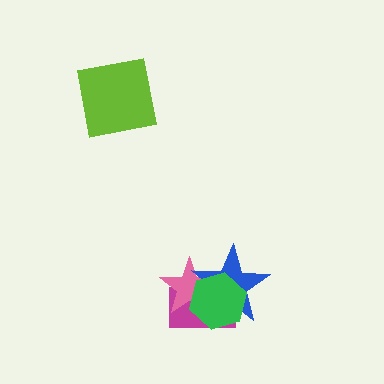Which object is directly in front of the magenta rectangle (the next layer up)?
The pink star is directly in front of the magenta rectangle.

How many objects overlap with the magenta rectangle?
3 objects overlap with the magenta rectangle.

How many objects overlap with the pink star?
3 objects overlap with the pink star.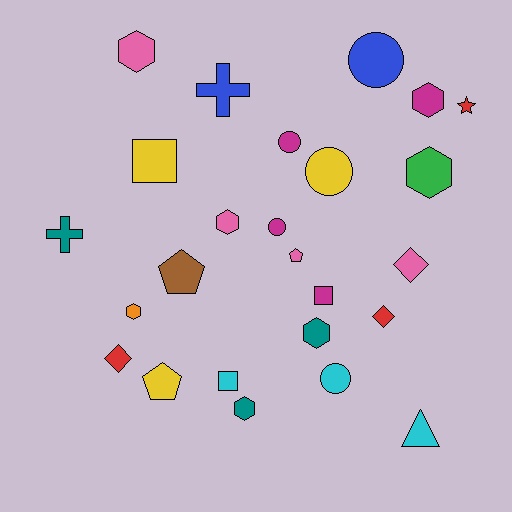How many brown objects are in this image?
There is 1 brown object.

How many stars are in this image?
There is 1 star.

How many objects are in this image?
There are 25 objects.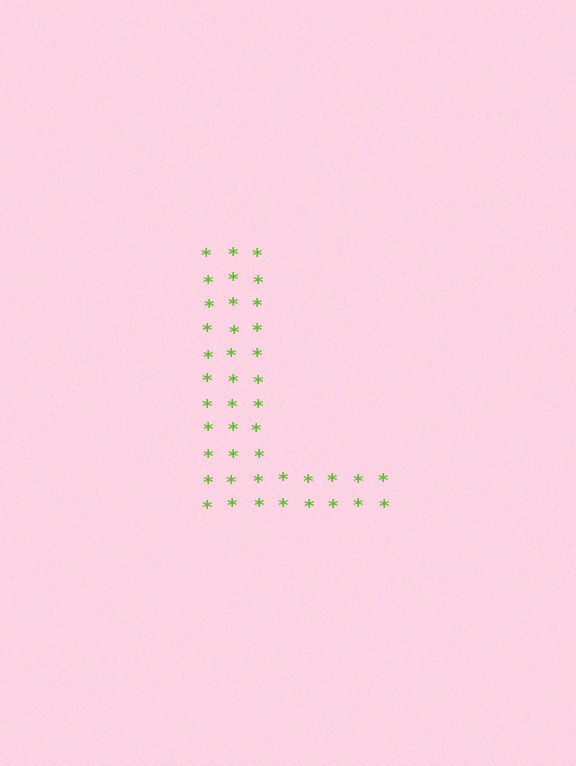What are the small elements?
The small elements are asterisks.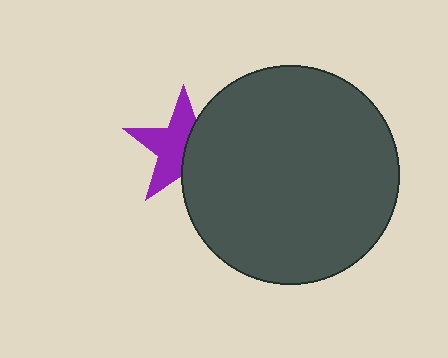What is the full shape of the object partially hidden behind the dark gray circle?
The partially hidden object is a purple star.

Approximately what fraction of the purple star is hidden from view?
Roughly 43% of the purple star is hidden behind the dark gray circle.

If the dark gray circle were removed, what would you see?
You would see the complete purple star.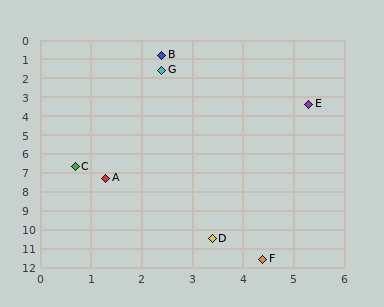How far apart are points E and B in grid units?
Points E and B are about 3.9 grid units apart.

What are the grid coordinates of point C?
Point C is at approximately (0.7, 6.7).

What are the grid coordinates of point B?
Point B is at approximately (2.4, 0.8).